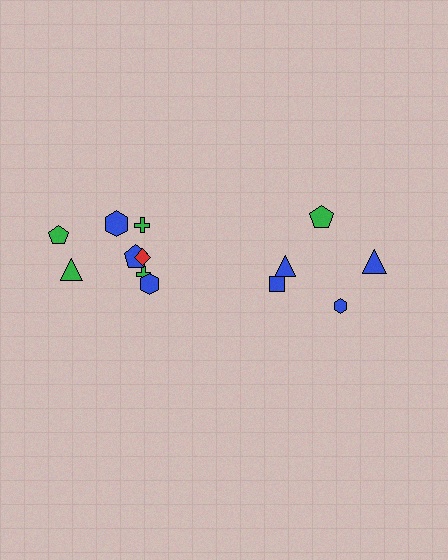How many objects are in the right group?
There are 5 objects.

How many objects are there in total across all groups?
There are 13 objects.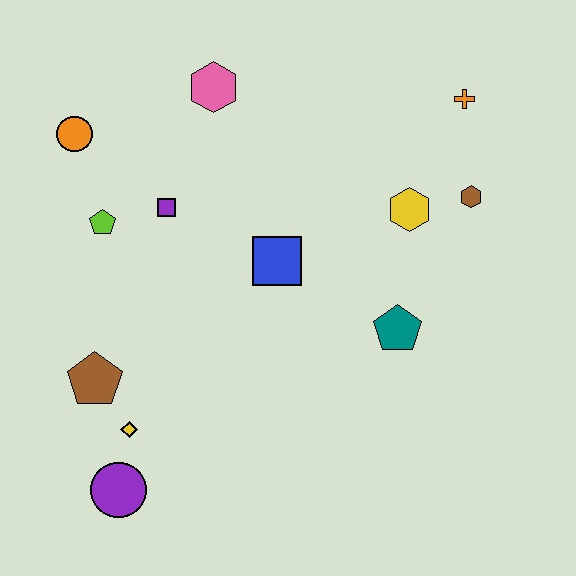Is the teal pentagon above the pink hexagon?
No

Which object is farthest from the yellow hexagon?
The purple circle is farthest from the yellow hexagon.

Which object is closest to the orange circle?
The lime pentagon is closest to the orange circle.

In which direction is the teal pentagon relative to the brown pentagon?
The teal pentagon is to the right of the brown pentagon.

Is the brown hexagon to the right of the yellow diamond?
Yes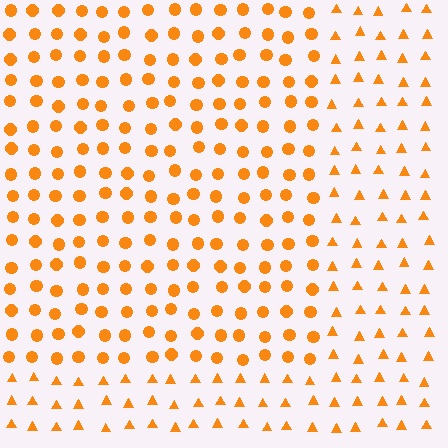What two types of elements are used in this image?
The image uses circles inside the rectangle region and triangles outside it.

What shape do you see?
I see a rectangle.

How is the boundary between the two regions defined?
The boundary is defined by a change in element shape: circles inside vs. triangles outside. All elements share the same color and spacing.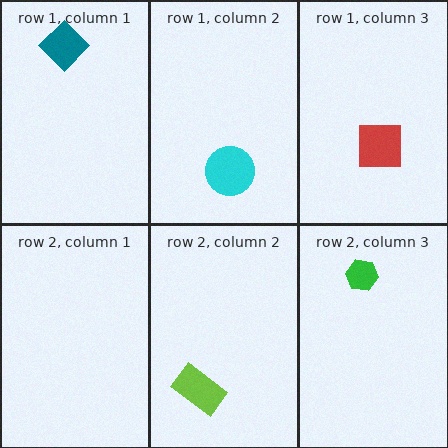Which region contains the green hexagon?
The row 2, column 3 region.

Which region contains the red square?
The row 1, column 3 region.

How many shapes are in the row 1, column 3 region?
1.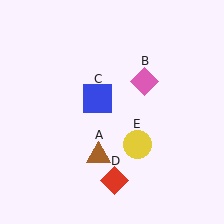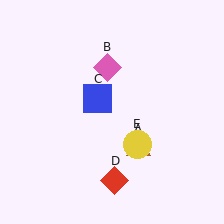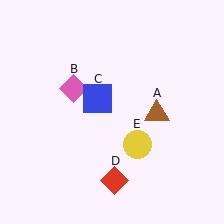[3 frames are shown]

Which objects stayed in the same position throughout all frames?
Blue square (object C) and red diamond (object D) and yellow circle (object E) remained stationary.